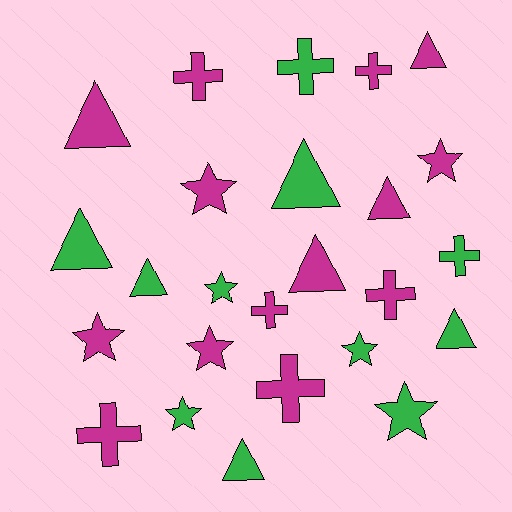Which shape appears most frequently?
Triangle, with 9 objects.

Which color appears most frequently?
Magenta, with 14 objects.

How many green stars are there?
There are 4 green stars.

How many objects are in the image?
There are 25 objects.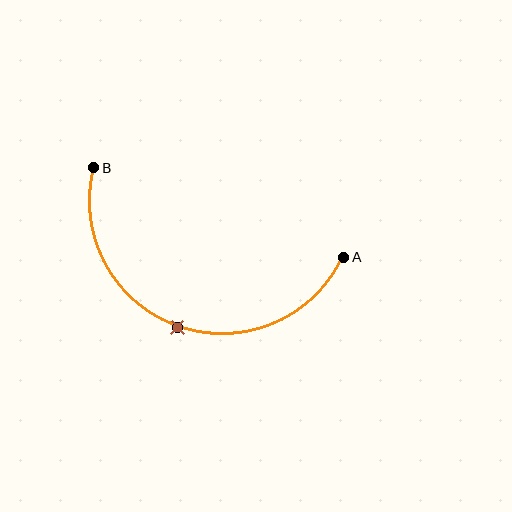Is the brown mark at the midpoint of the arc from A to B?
Yes. The brown mark lies on the arc at equal arc-length from both A and B — it is the arc midpoint.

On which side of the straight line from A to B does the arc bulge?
The arc bulges below the straight line connecting A and B.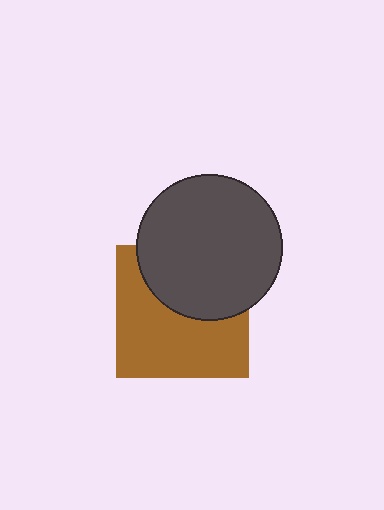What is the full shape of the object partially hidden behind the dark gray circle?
The partially hidden object is a brown square.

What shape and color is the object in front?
The object in front is a dark gray circle.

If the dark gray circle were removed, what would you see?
You would see the complete brown square.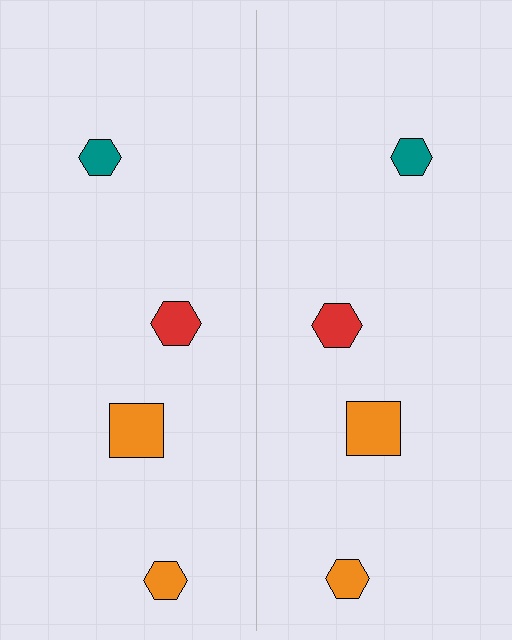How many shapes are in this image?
There are 8 shapes in this image.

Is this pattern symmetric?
Yes, this pattern has bilateral (reflection) symmetry.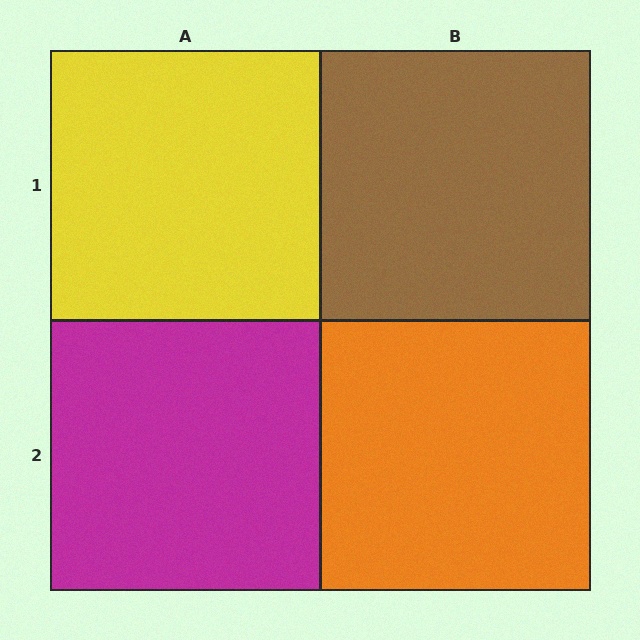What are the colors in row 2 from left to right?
Magenta, orange.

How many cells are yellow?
1 cell is yellow.